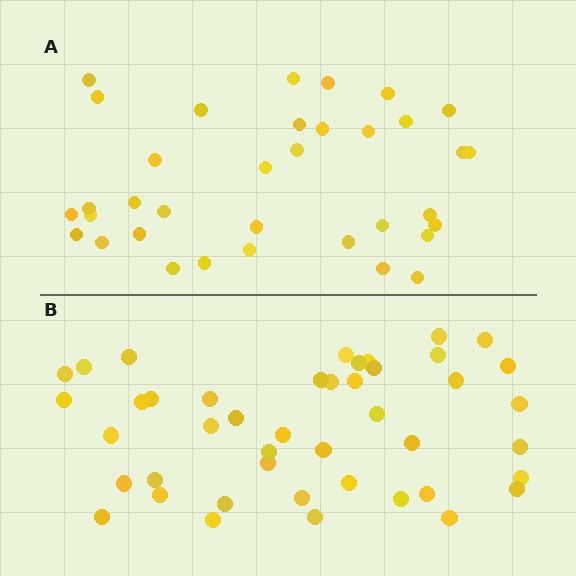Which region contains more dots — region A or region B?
Region B (the bottom region) has more dots.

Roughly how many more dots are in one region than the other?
Region B has roughly 8 or so more dots than region A.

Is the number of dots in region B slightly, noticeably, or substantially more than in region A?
Region B has noticeably more, but not dramatically so. The ratio is roughly 1.3 to 1.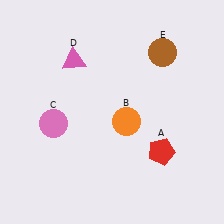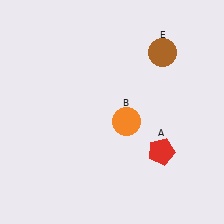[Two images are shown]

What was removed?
The pink triangle (D), the pink circle (C) were removed in Image 2.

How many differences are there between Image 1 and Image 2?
There are 2 differences between the two images.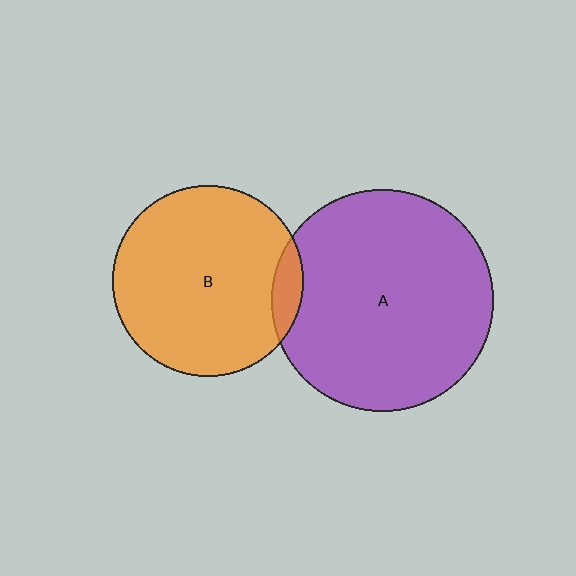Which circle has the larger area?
Circle A (purple).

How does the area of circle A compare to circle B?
Approximately 1.4 times.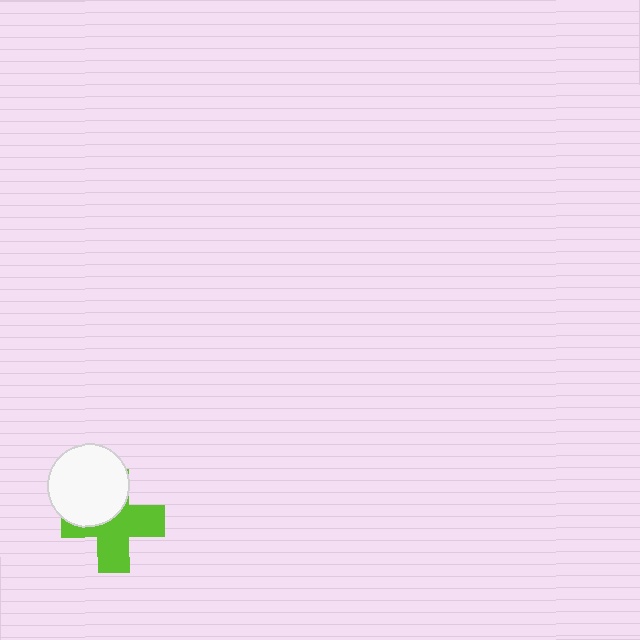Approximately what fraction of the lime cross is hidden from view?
Roughly 39% of the lime cross is hidden behind the white circle.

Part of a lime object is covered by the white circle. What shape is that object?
It is a cross.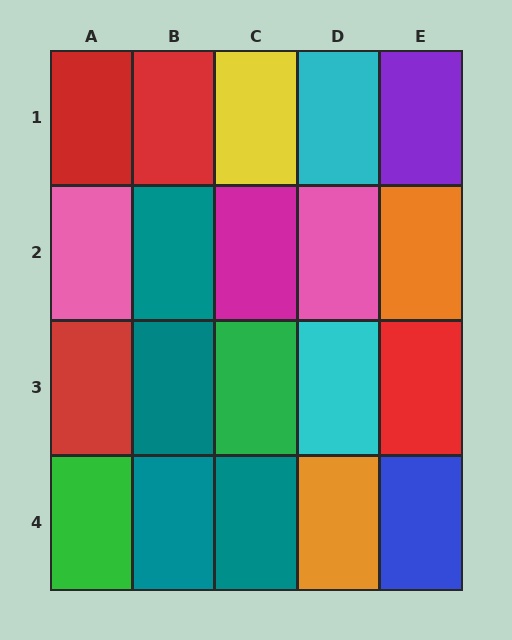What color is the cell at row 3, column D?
Cyan.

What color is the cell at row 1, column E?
Purple.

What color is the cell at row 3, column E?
Red.